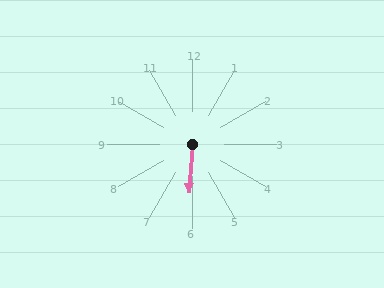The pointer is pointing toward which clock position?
Roughly 6 o'clock.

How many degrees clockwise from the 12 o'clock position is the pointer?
Approximately 184 degrees.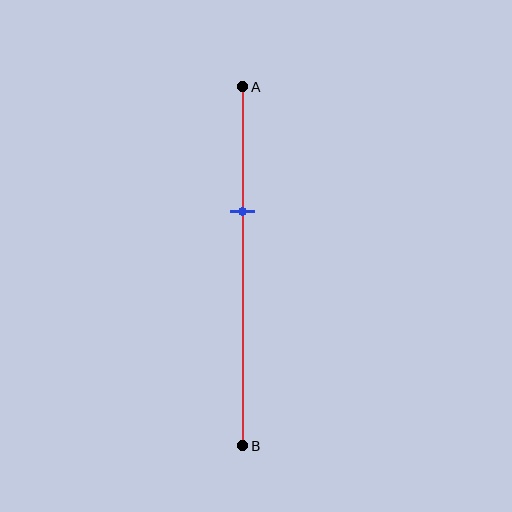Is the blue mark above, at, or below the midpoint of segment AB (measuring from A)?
The blue mark is above the midpoint of segment AB.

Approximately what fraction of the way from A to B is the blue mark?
The blue mark is approximately 35% of the way from A to B.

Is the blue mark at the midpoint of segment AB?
No, the mark is at about 35% from A, not at the 50% midpoint.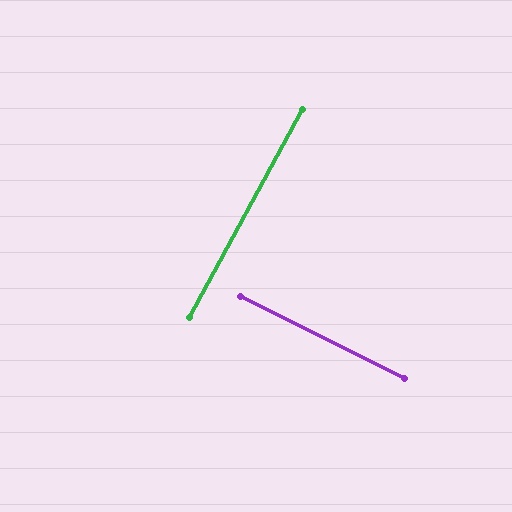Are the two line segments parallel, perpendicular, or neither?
Perpendicular — they meet at approximately 88°.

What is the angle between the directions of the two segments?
Approximately 88 degrees.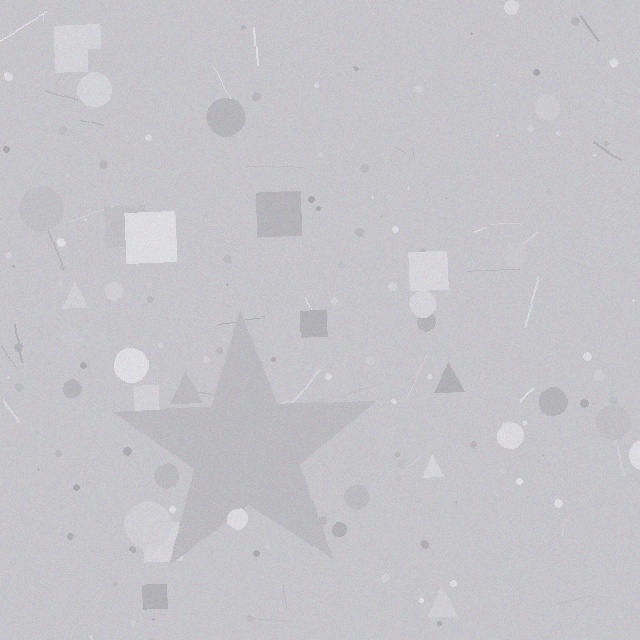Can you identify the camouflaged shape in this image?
The camouflaged shape is a star.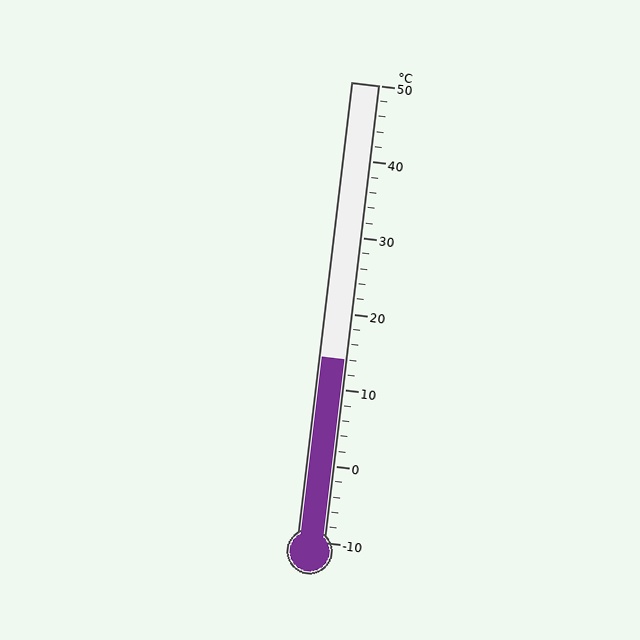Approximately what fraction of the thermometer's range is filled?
The thermometer is filled to approximately 40% of its range.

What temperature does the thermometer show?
The thermometer shows approximately 14°C.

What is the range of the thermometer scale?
The thermometer scale ranges from -10°C to 50°C.